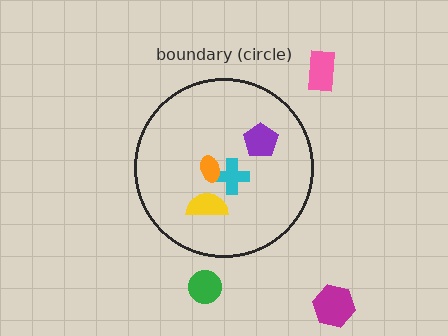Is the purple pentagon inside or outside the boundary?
Inside.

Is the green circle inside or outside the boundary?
Outside.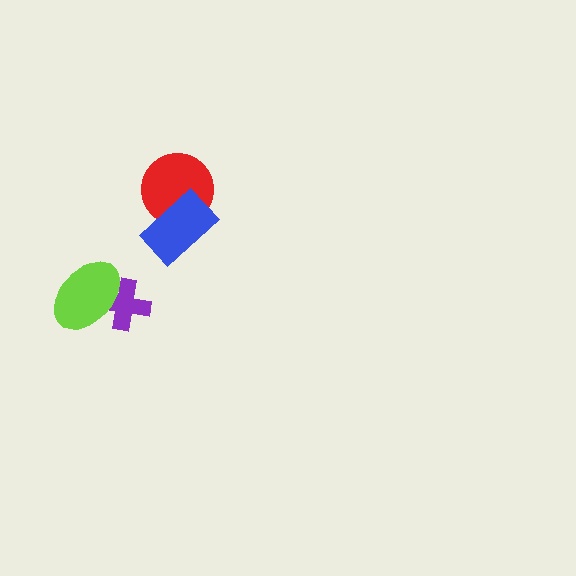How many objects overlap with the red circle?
1 object overlaps with the red circle.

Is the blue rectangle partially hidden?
No, no other shape covers it.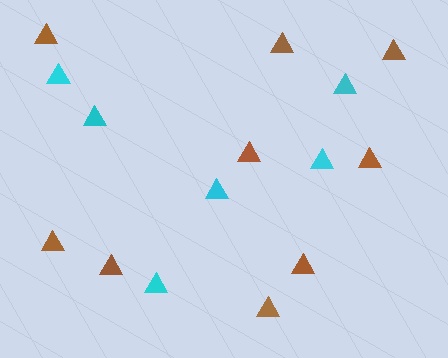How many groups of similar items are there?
There are 2 groups: one group of cyan triangles (6) and one group of brown triangles (9).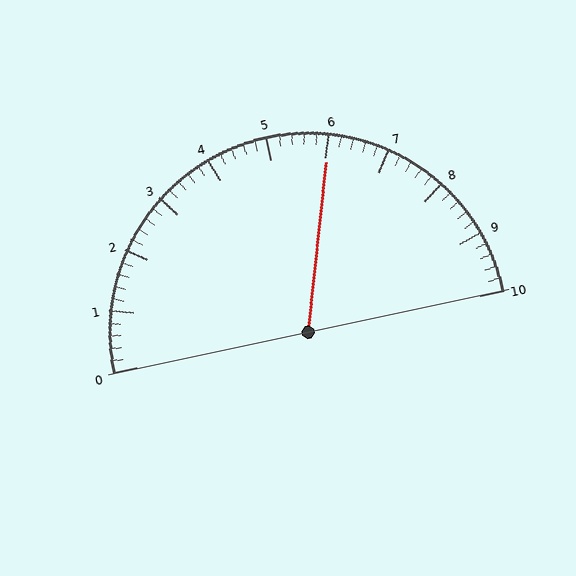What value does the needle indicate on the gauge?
The needle indicates approximately 6.0.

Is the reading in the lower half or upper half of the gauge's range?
The reading is in the upper half of the range (0 to 10).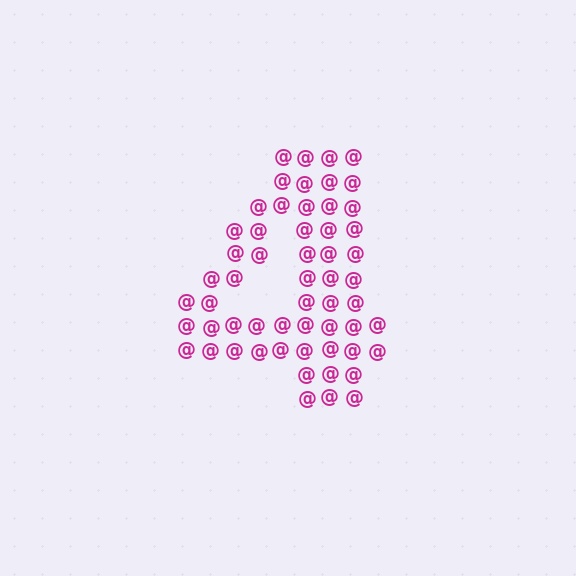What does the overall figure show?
The overall figure shows the digit 4.